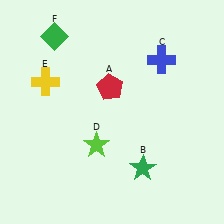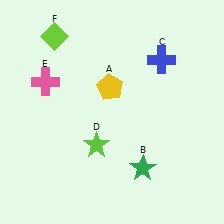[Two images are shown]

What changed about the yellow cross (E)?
In Image 1, E is yellow. In Image 2, it changed to pink.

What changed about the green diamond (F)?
In Image 1, F is green. In Image 2, it changed to lime.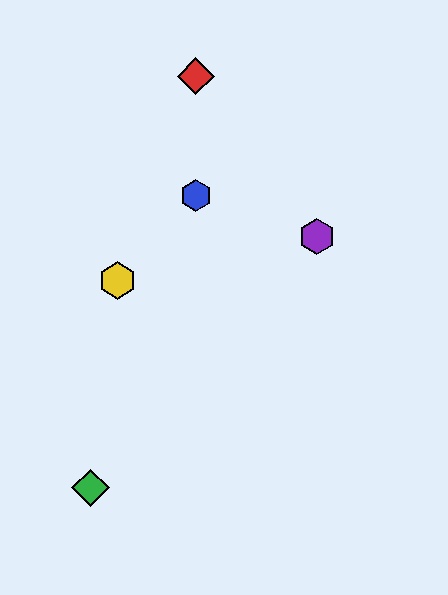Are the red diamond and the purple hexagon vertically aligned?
No, the red diamond is at x≈196 and the purple hexagon is at x≈317.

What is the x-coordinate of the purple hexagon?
The purple hexagon is at x≈317.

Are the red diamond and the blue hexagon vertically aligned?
Yes, both are at x≈196.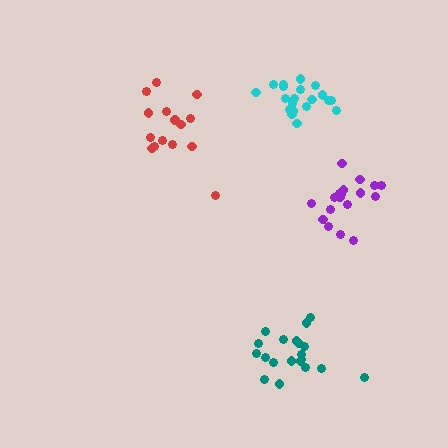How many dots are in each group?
Group 1: 18 dots, Group 2: 20 dots, Group 3: 20 dots, Group 4: 15 dots (73 total).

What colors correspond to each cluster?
The clusters are colored: purple, teal, cyan, red.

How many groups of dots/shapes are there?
There are 4 groups.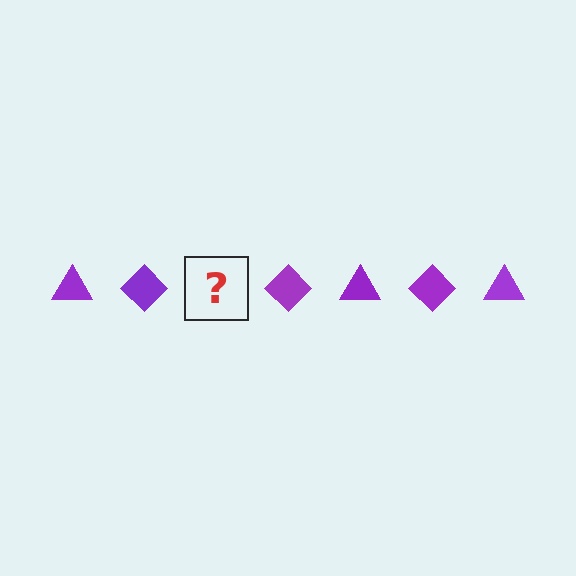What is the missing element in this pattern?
The missing element is a purple triangle.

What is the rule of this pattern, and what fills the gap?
The rule is that the pattern cycles through triangle, diamond shapes in purple. The gap should be filled with a purple triangle.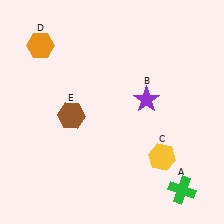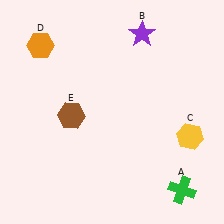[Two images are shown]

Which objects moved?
The objects that moved are: the purple star (B), the yellow hexagon (C).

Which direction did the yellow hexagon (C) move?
The yellow hexagon (C) moved right.